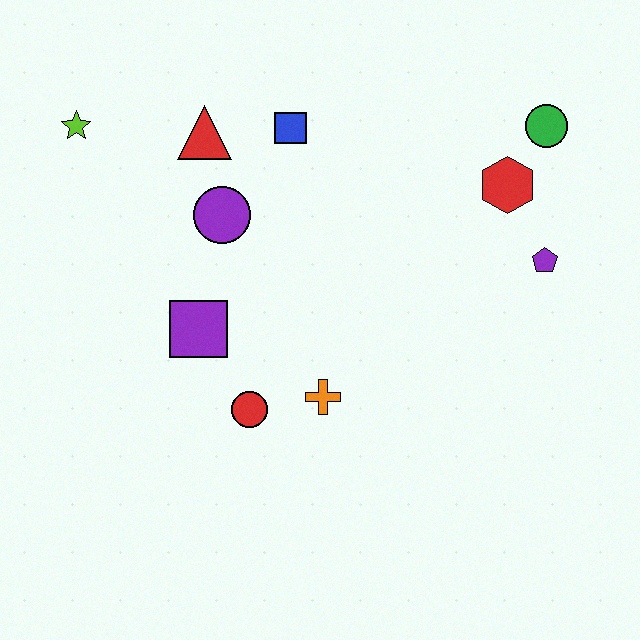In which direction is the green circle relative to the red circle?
The green circle is to the right of the red circle.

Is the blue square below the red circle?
No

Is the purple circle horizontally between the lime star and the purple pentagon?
Yes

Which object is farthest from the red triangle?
The purple pentagon is farthest from the red triangle.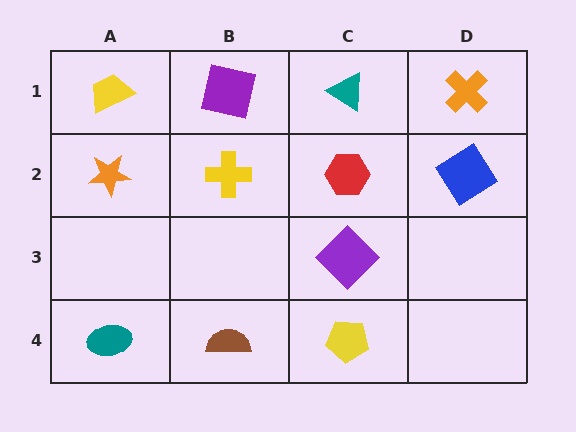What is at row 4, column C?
A yellow pentagon.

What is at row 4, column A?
A teal ellipse.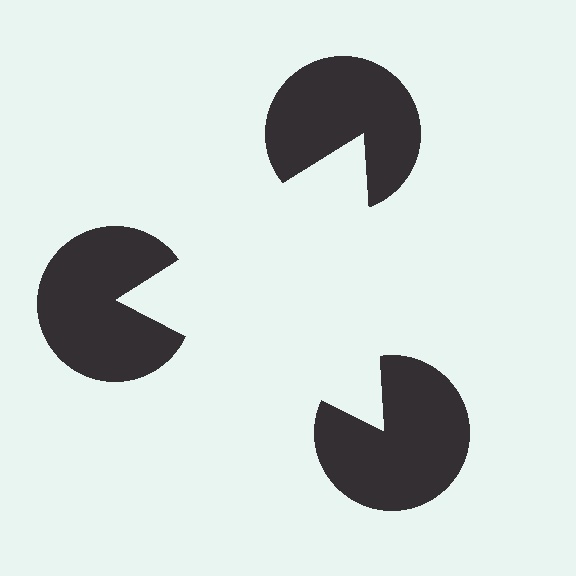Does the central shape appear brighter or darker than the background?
It typically appears slightly brighter than the background, even though no actual brightness change is drawn.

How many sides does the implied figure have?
3 sides.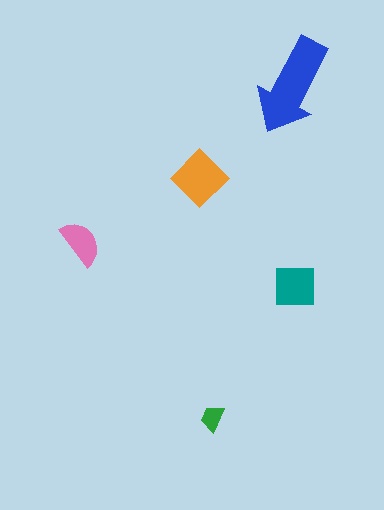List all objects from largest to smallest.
The blue arrow, the orange diamond, the teal square, the pink semicircle, the green trapezoid.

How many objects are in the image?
There are 5 objects in the image.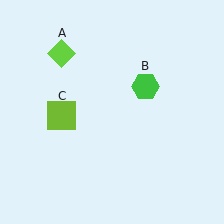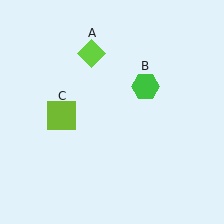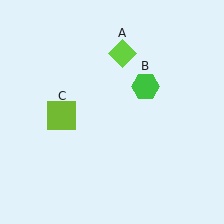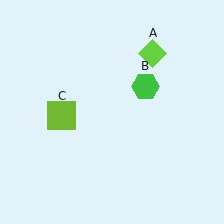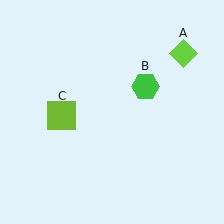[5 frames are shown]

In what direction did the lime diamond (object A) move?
The lime diamond (object A) moved right.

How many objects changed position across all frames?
1 object changed position: lime diamond (object A).